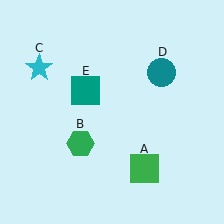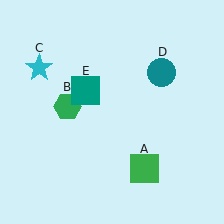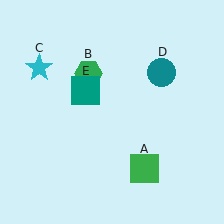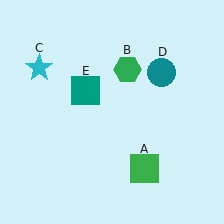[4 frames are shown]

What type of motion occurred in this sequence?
The green hexagon (object B) rotated clockwise around the center of the scene.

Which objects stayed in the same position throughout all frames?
Green square (object A) and cyan star (object C) and teal circle (object D) and teal square (object E) remained stationary.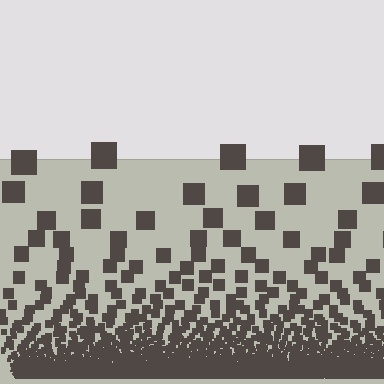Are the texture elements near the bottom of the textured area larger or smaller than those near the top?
Smaller. The gradient is inverted — elements near the bottom are smaller and denser.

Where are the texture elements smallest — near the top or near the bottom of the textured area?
Near the bottom.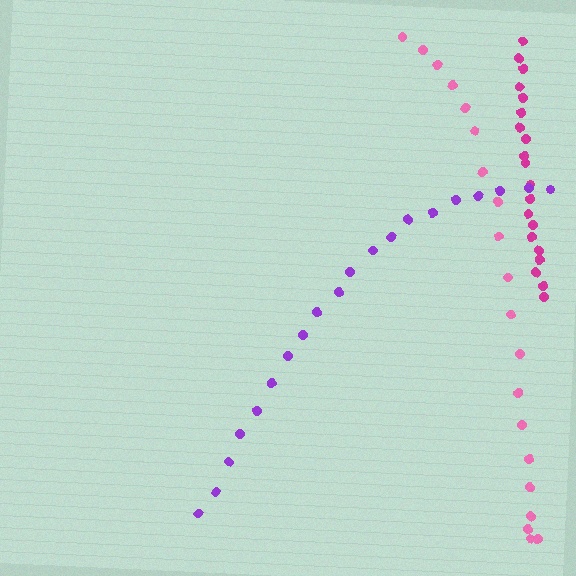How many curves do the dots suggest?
There are 3 distinct paths.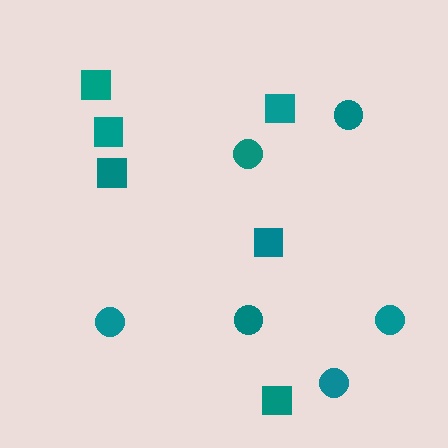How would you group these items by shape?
There are 2 groups: one group of squares (6) and one group of circles (6).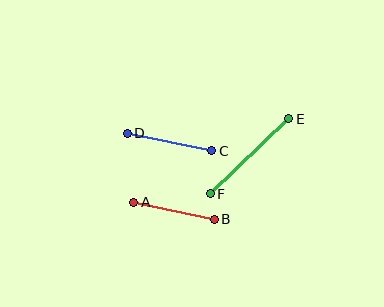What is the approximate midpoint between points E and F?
The midpoint is at approximately (249, 156) pixels.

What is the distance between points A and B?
The distance is approximately 82 pixels.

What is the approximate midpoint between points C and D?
The midpoint is at approximately (169, 142) pixels.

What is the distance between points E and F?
The distance is approximately 108 pixels.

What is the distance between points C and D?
The distance is approximately 86 pixels.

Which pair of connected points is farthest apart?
Points E and F are farthest apart.